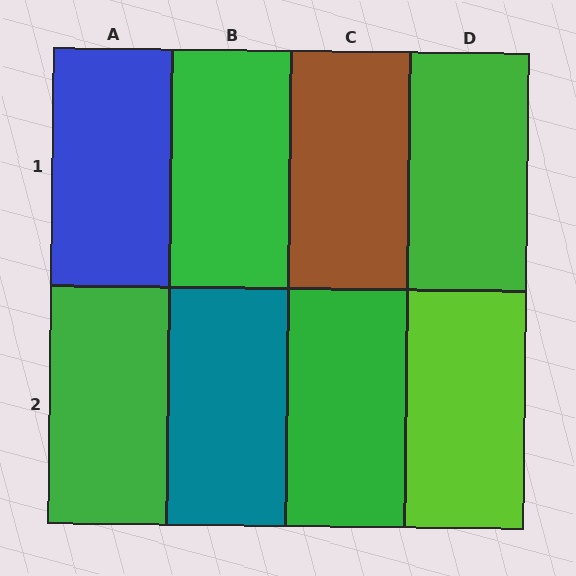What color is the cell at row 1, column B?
Green.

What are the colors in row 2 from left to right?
Green, teal, green, lime.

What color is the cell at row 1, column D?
Green.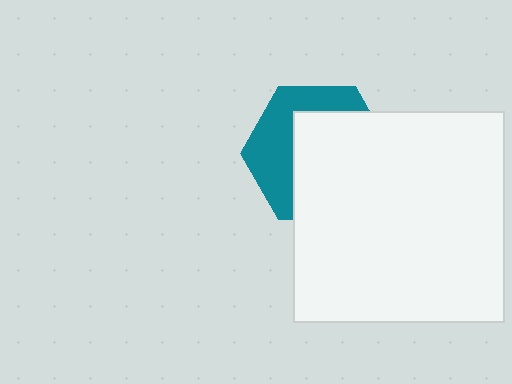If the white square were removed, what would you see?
You would see the complete teal hexagon.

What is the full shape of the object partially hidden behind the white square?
The partially hidden object is a teal hexagon.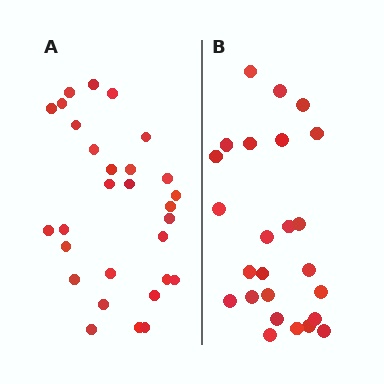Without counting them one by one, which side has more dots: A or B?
Region A (the left region) has more dots.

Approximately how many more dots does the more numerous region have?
Region A has about 4 more dots than region B.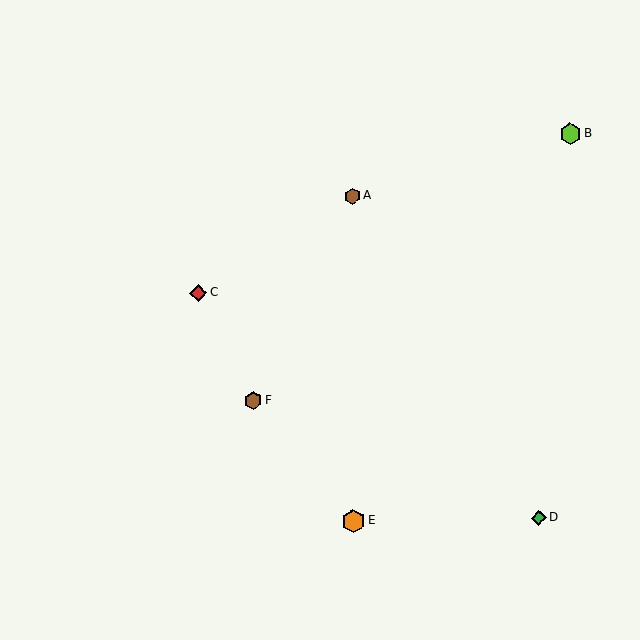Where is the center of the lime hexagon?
The center of the lime hexagon is at (570, 134).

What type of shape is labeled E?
Shape E is an orange hexagon.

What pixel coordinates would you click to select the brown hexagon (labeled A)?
Click at (353, 196) to select the brown hexagon A.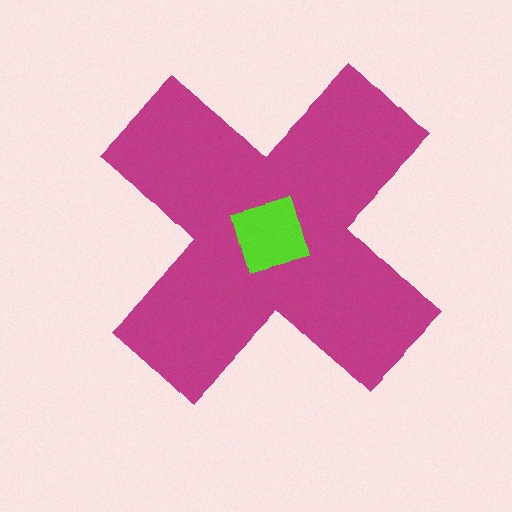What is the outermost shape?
The magenta cross.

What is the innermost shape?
The lime square.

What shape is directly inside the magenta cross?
The lime square.